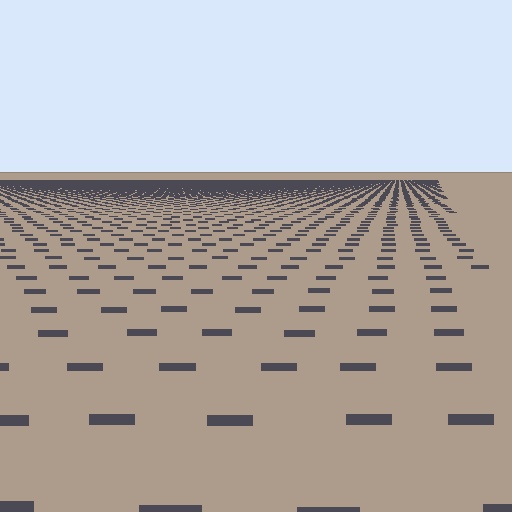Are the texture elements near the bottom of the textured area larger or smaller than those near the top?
Larger. Near the bottom, elements are closer to the viewer and appear at a bigger on-screen size.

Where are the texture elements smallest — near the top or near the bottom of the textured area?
Near the top.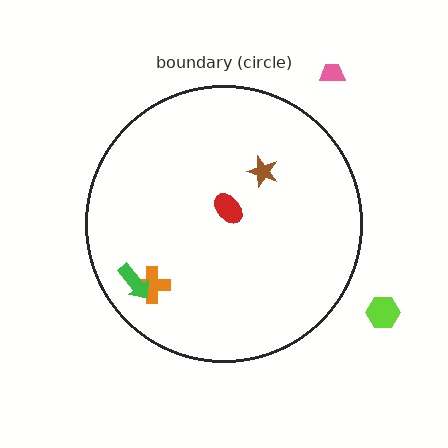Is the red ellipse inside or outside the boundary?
Inside.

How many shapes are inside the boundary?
4 inside, 2 outside.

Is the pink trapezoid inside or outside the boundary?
Outside.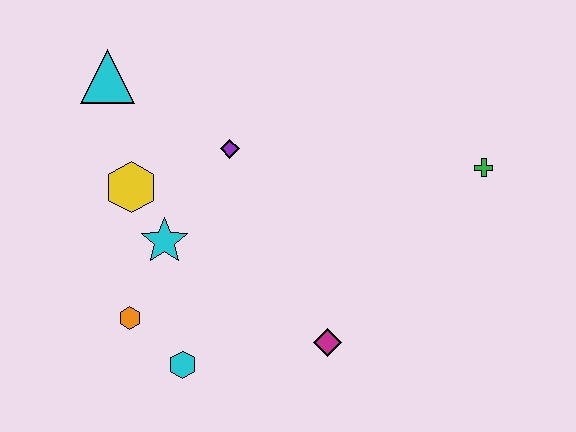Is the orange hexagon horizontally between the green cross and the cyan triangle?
Yes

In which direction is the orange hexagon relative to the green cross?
The orange hexagon is to the left of the green cross.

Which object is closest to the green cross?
The magenta diamond is closest to the green cross.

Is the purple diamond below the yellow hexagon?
No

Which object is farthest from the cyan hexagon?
The green cross is farthest from the cyan hexagon.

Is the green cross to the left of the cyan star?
No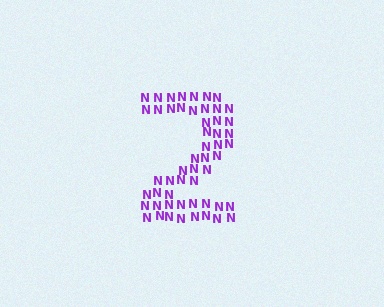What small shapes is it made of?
It is made of small letter N's.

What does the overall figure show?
The overall figure shows the digit 2.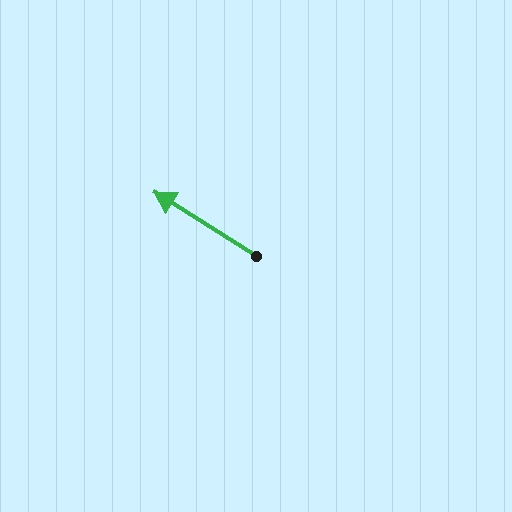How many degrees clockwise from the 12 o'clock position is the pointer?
Approximately 302 degrees.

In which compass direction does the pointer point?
Northwest.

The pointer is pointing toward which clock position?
Roughly 10 o'clock.